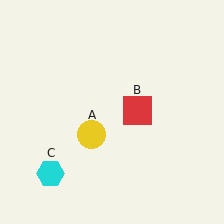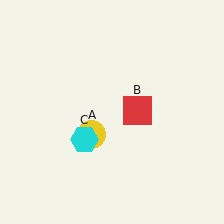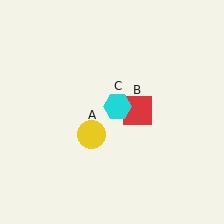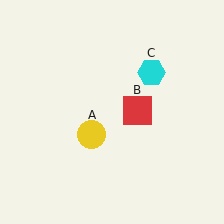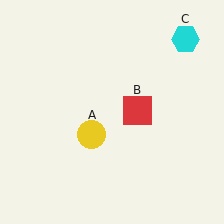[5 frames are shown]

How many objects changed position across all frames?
1 object changed position: cyan hexagon (object C).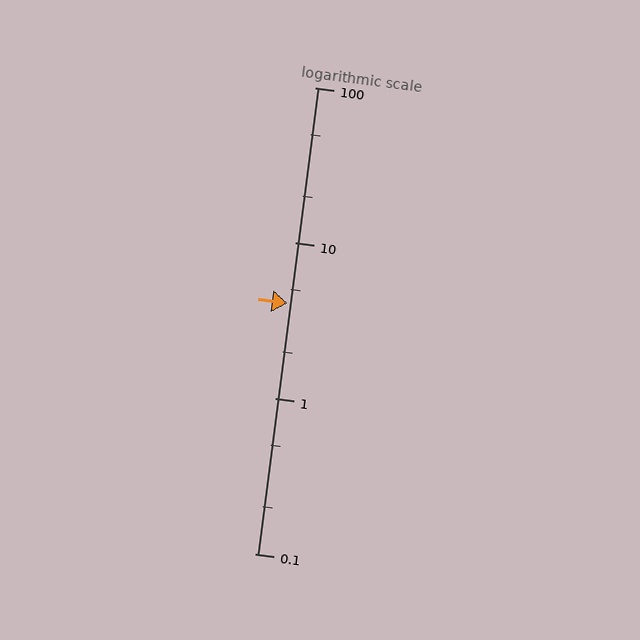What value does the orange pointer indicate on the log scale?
The pointer indicates approximately 4.1.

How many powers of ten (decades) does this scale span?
The scale spans 3 decades, from 0.1 to 100.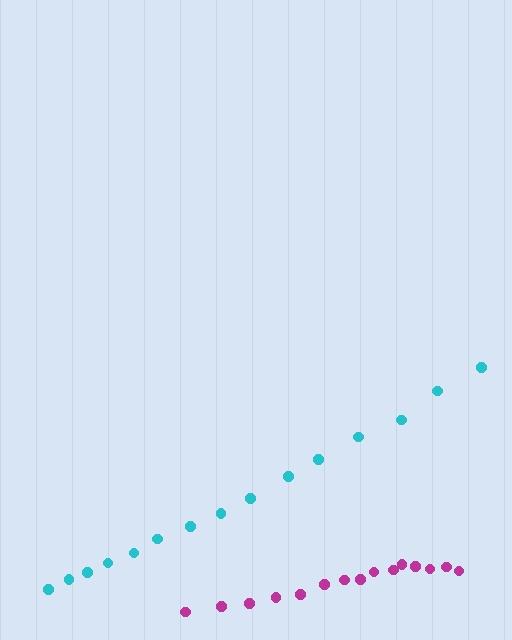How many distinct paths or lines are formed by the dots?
There are 2 distinct paths.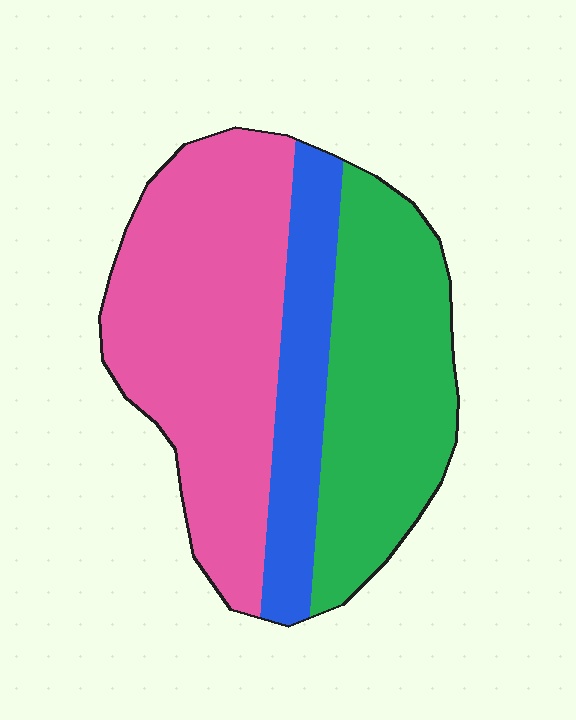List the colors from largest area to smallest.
From largest to smallest: pink, green, blue.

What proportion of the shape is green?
Green takes up about one third (1/3) of the shape.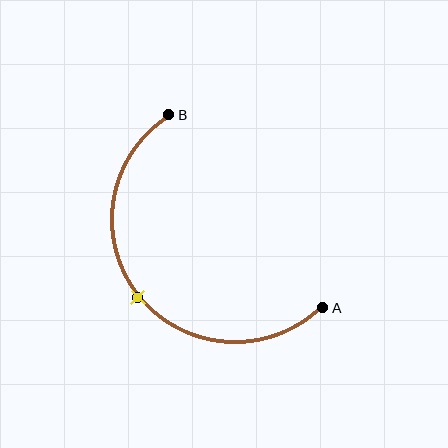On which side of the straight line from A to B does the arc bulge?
The arc bulges below and to the left of the straight line connecting A and B.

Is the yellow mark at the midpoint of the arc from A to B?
Yes. The yellow mark lies on the arc at equal arc-length from both A and B — it is the arc midpoint.